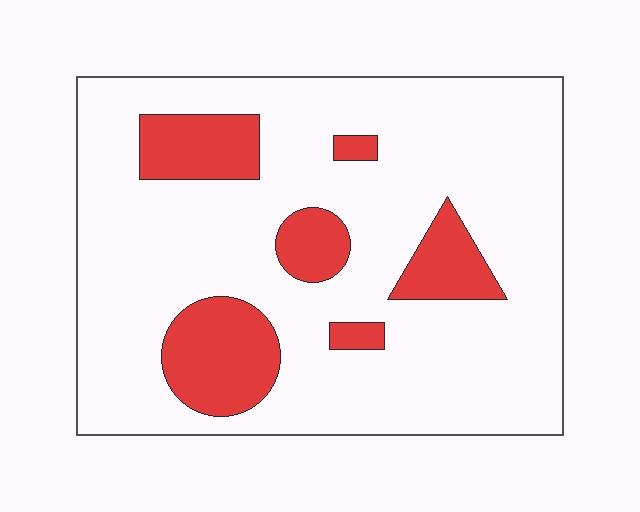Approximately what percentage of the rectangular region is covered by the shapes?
Approximately 20%.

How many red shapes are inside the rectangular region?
6.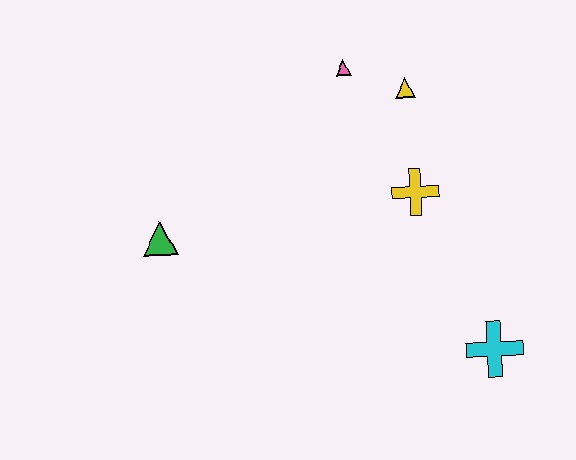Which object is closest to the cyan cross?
The yellow cross is closest to the cyan cross.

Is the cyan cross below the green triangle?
Yes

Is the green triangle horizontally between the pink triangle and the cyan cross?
No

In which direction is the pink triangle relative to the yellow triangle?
The pink triangle is to the left of the yellow triangle.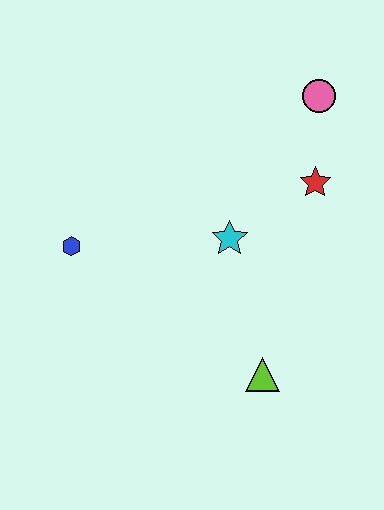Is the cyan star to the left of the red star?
Yes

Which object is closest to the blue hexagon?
The cyan star is closest to the blue hexagon.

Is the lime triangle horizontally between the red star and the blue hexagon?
Yes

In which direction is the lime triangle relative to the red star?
The lime triangle is below the red star.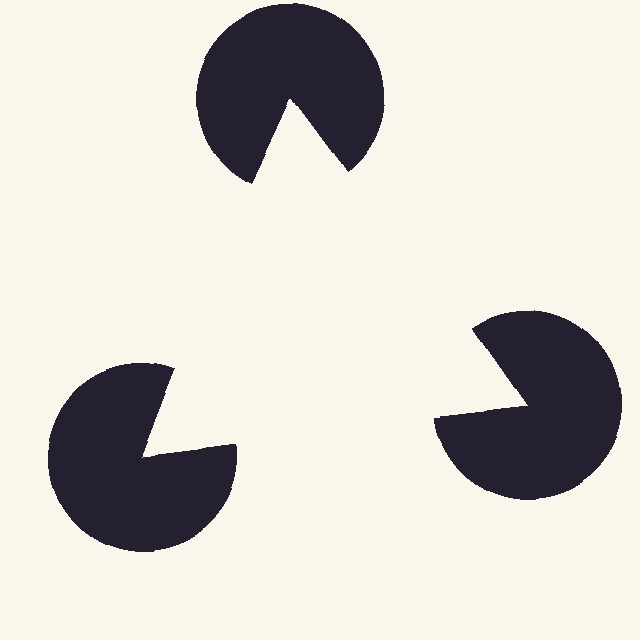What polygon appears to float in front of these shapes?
An illusory triangle — its edges are inferred from the aligned wedge cuts in the pac-man discs, not physically drawn.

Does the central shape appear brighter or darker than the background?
It typically appears slightly brighter than the background, even though no actual brightness change is drawn.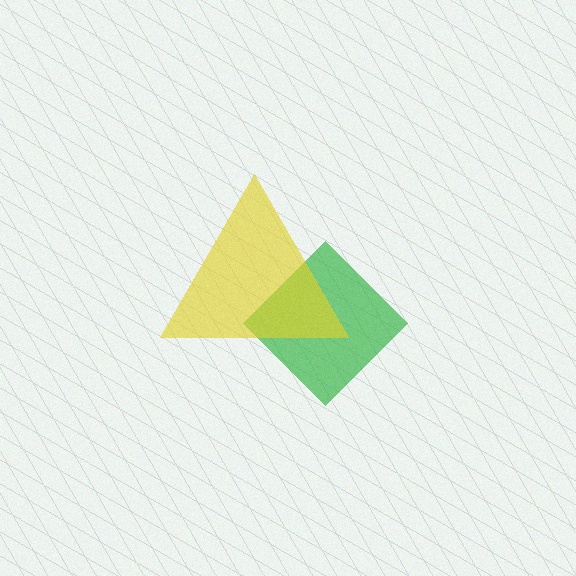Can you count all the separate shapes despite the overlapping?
Yes, there are 2 separate shapes.